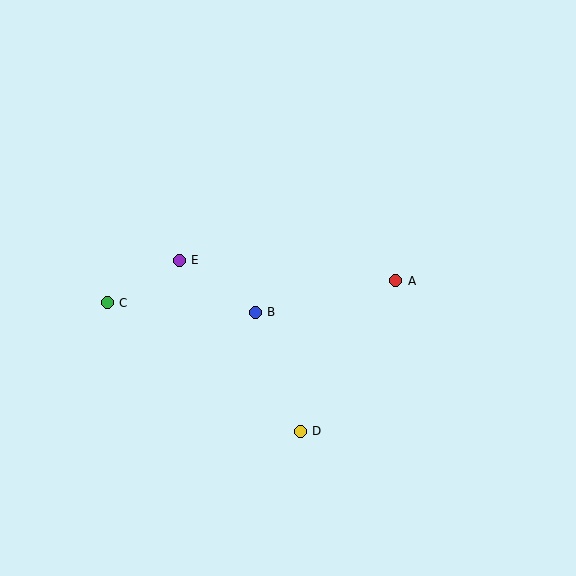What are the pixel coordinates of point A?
Point A is at (396, 281).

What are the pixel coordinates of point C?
Point C is at (107, 303).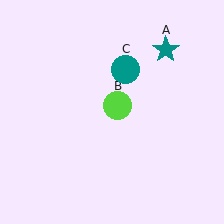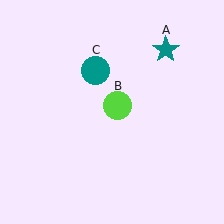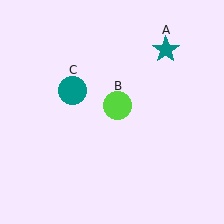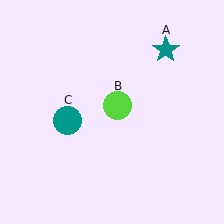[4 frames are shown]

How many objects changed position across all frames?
1 object changed position: teal circle (object C).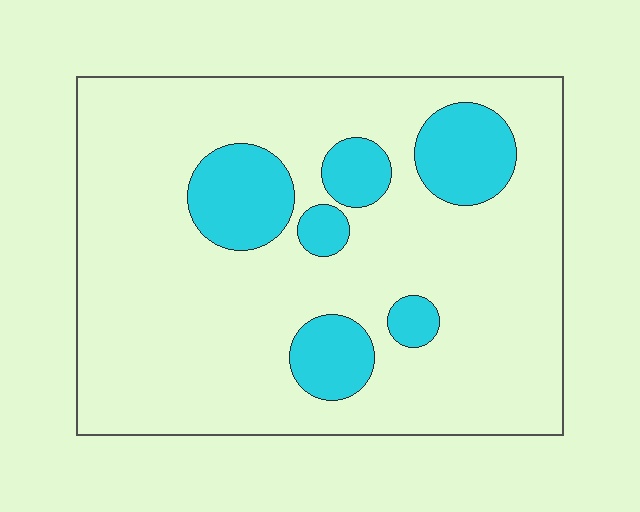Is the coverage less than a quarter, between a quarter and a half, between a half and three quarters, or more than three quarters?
Less than a quarter.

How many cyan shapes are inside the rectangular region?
6.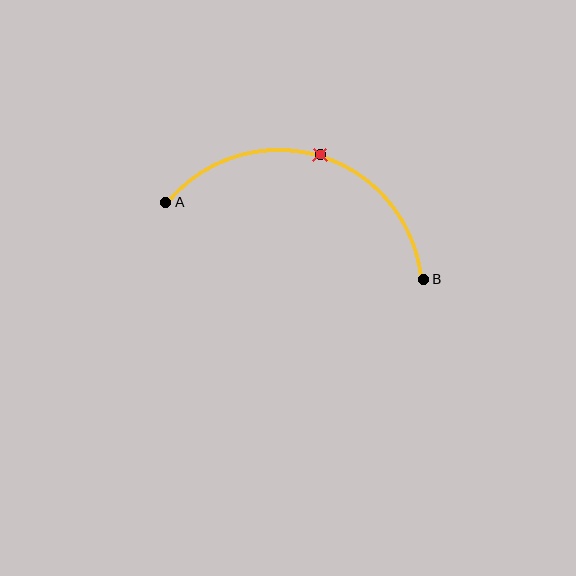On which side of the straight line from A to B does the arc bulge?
The arc bulges above the straight line connecting A and B.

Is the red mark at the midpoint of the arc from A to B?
Yes. The red mark lies on the arc at equal arc-length from both A and B — it is the arc midpoint.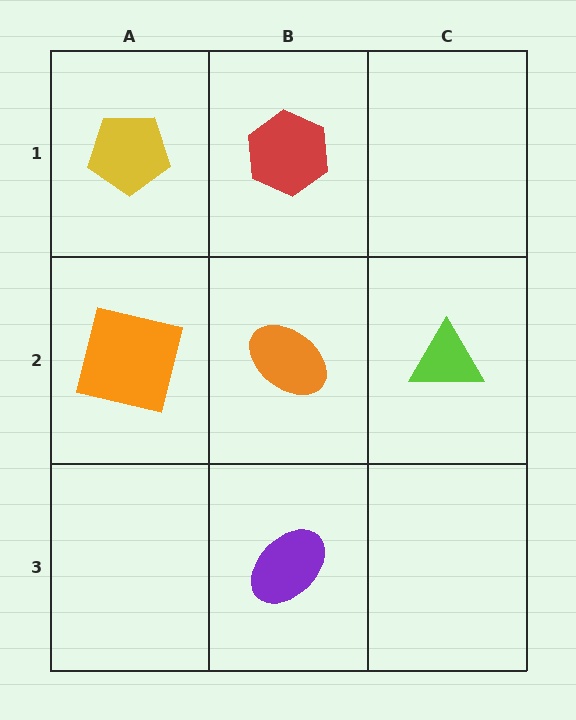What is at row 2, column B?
An orange ellipse.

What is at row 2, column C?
A lime triangle.